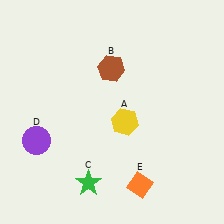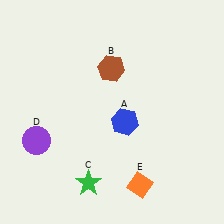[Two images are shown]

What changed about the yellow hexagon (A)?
In Image 1, A is yellow. In Image 2, it changed to blue.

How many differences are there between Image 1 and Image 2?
There is 1 difference between the two images.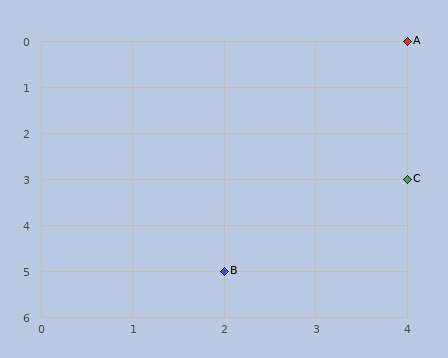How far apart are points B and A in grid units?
Points B and A are 2 columns and 5 rows apart (about 5.4 grid units diagonally).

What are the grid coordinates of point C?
Point C is at grid coordinates (4, 3).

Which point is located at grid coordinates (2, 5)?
Point B is at (2, 5).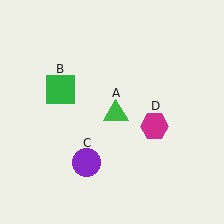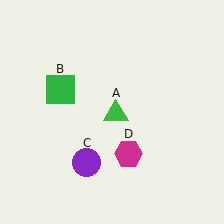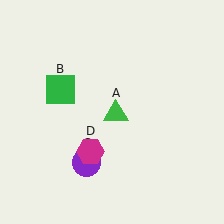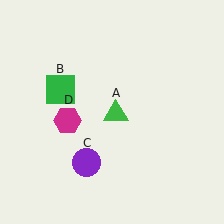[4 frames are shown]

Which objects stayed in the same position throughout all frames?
Green triangle (object A) and green square (object B) and purple circle (object C) remained stationary.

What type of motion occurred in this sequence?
The magenta hexagon (object D) rotated clockwise around the center of the scene.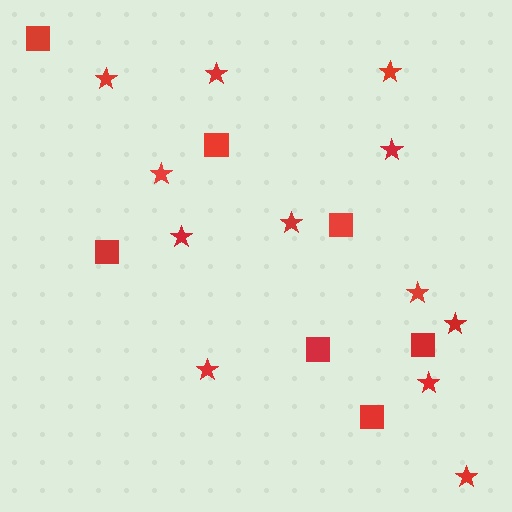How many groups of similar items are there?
There are 2 groups: one group of stars (12) and one group of squares (7).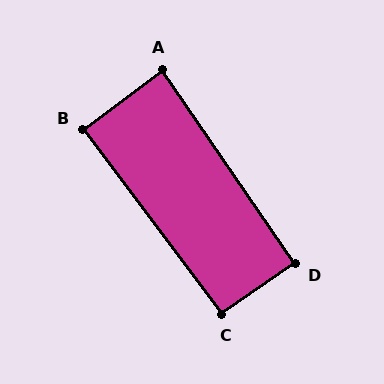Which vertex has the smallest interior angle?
A, at approximately 87 degrees.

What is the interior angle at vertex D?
Approximately 90 degrees (approximately right).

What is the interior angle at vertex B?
Approximately 90 degrees (approximately right).